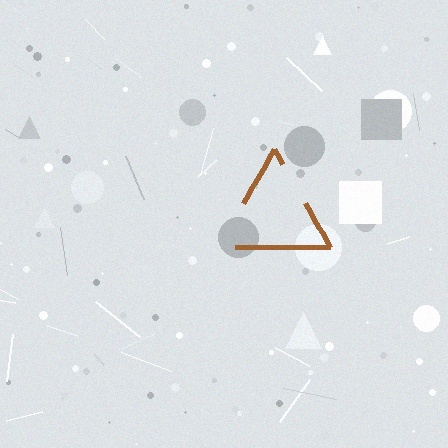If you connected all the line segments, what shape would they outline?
They would outline a triangle.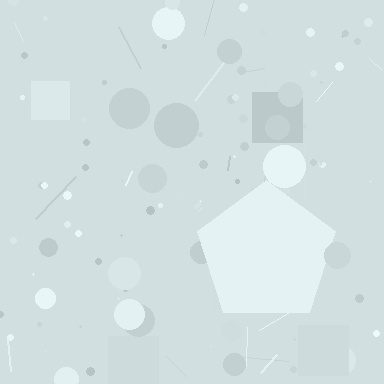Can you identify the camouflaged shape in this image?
The camouflaged shape is a pentagon.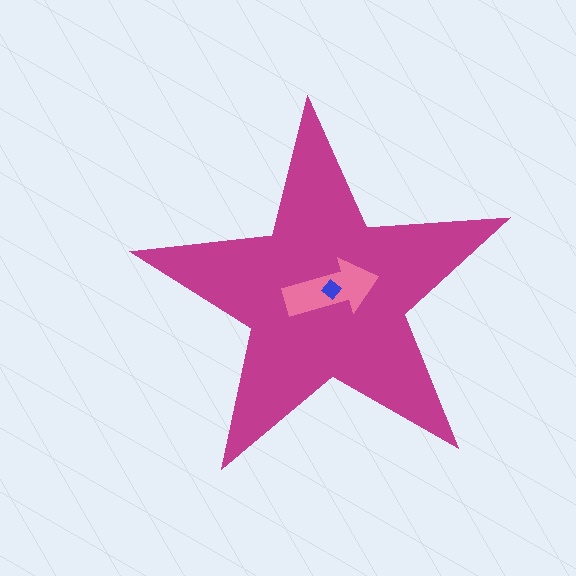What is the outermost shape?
The magenta star.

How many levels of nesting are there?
3.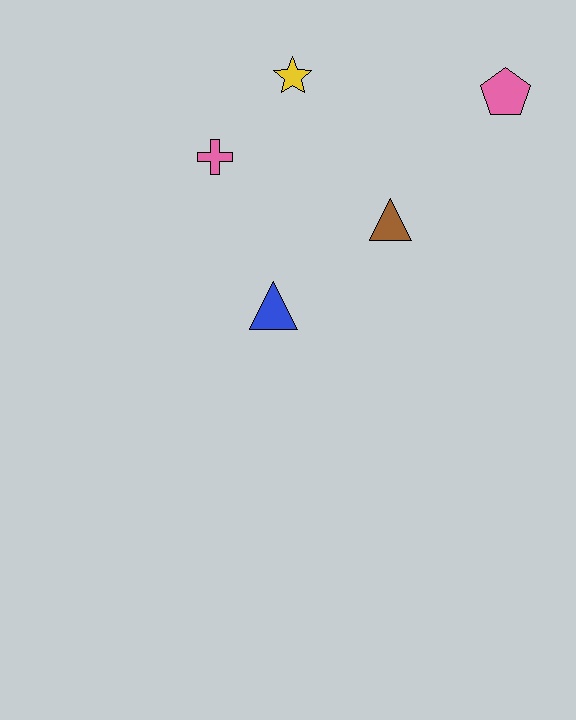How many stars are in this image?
There is 1 star.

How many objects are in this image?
There are 5 objects.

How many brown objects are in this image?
There is 1 brown object.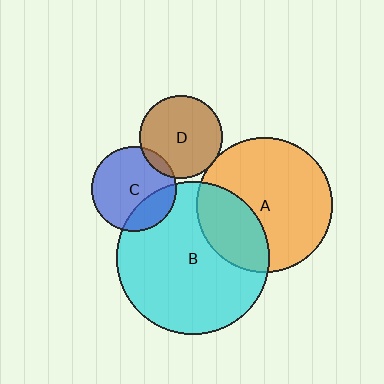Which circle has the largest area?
Circle B (cyan).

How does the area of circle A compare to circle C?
Approximately 2.5 times.